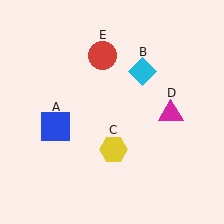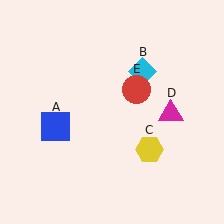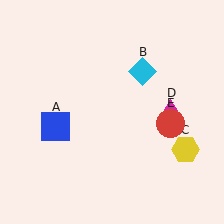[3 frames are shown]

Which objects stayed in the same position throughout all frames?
Blue square (object A) and cyan diamond (object B) and magenta triangle (object D) remained stationary.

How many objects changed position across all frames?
2 objects changed position: yellow hexagon (object C), red circle (object E).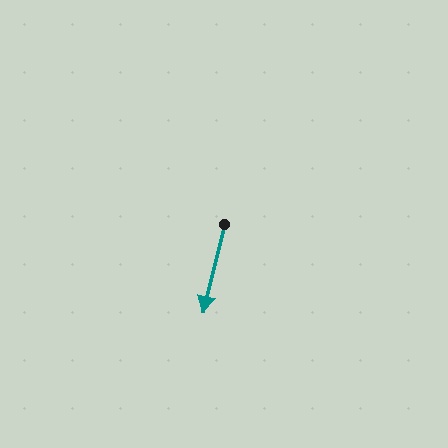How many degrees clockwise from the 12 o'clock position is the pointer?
Approximately 194 degrees.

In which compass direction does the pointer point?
South.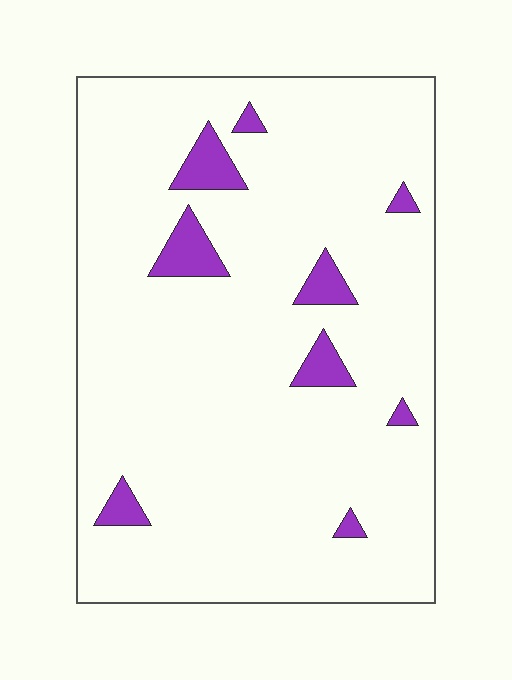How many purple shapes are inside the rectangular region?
9.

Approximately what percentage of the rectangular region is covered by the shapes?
Approximately 5%.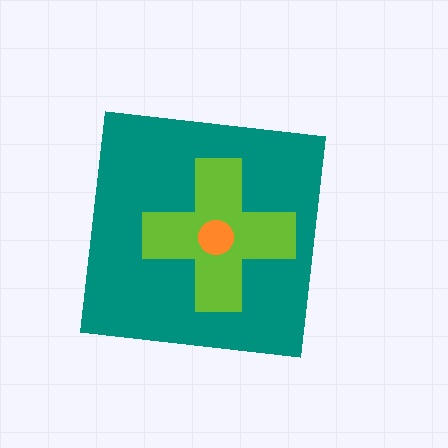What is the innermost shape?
The orange circle.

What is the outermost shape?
The teal square.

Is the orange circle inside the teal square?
Yes.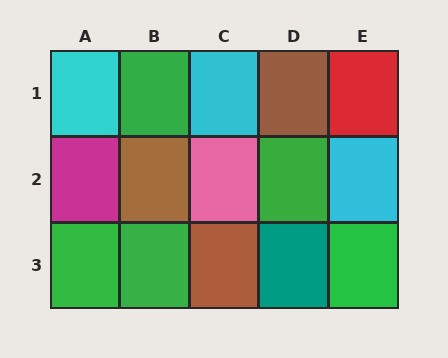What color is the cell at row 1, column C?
Cyan.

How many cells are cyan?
3 cells are cyan.